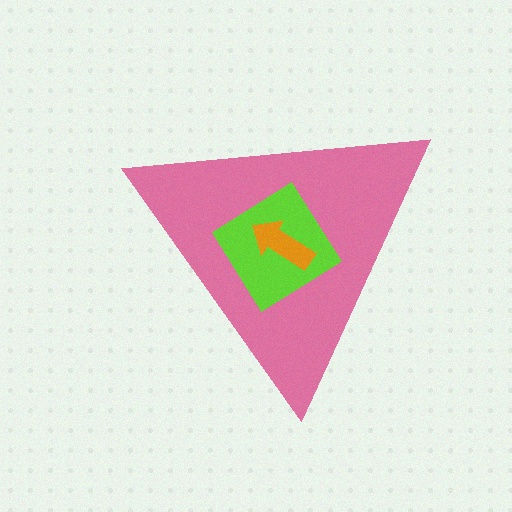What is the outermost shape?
The pink triangle.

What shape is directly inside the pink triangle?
The lime diamond.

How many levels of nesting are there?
3.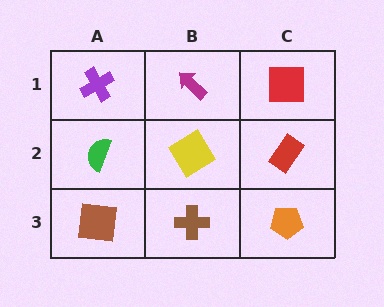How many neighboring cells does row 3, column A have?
2.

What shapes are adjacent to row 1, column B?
A yellow diamond (row 2, column B), a purple cross (row 1, column A), a red square (row 1, column C).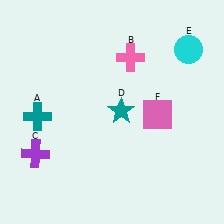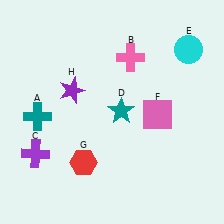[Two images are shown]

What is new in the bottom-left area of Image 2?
A red hexagon (G) was added in the bottom-left area of Image 2.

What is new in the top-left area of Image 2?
A purple star (H) was added in the top-left area of Image 2.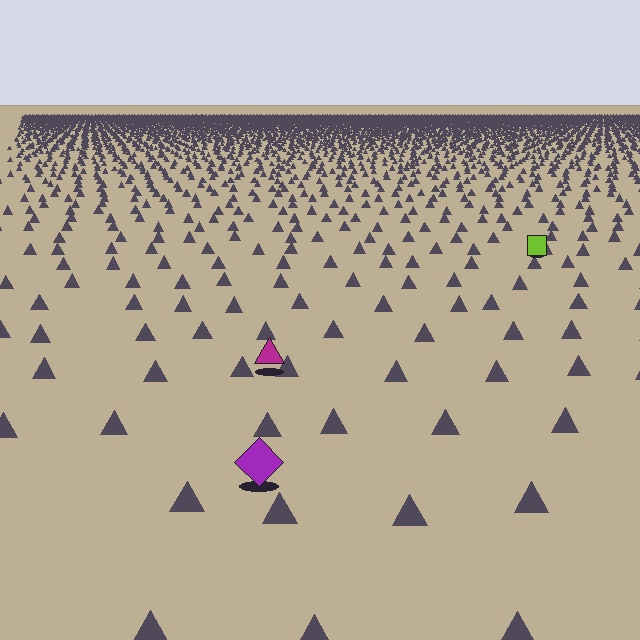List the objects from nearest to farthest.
From nearest to farthest: the purple diamond, the magenta triangle, the lime square.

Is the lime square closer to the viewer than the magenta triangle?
No. The magenta triangle is closer — you can tell from the texture gradient: the ground texture is coarser near it.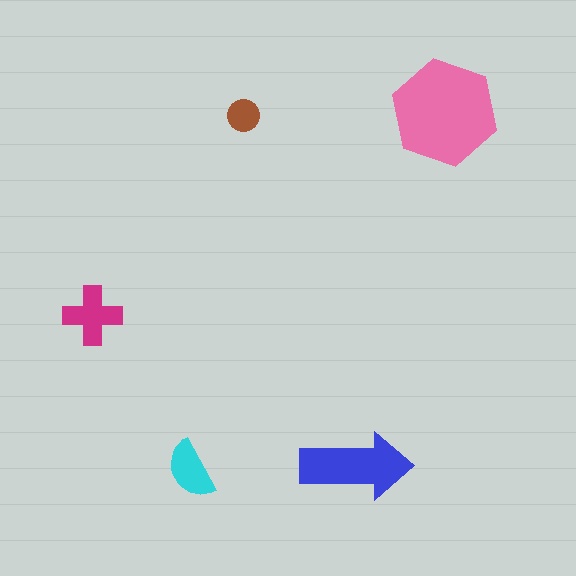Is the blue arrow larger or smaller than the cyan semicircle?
Larger.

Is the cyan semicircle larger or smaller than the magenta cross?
Smaller.